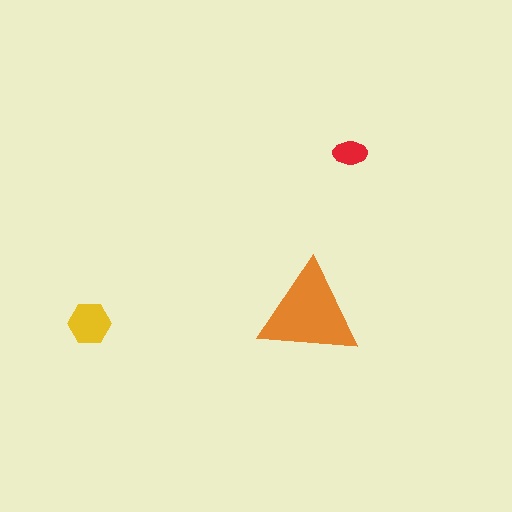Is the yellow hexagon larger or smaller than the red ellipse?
Larger.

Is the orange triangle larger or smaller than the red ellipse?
Larger.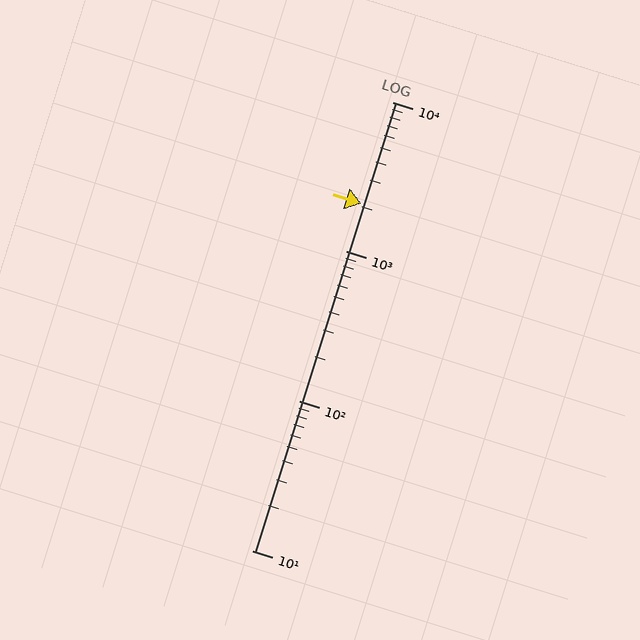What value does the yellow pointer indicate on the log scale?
The pointer indicates approximately 2100.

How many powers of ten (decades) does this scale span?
The scale spans 3 decades, from 10 to 10000.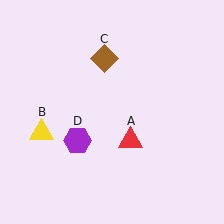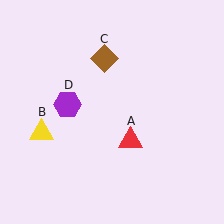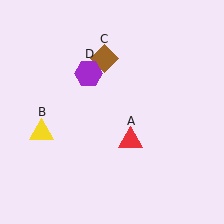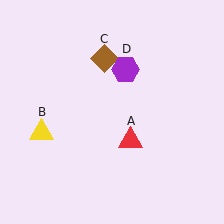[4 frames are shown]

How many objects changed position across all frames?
1 object changed position: purple hexagon (object D).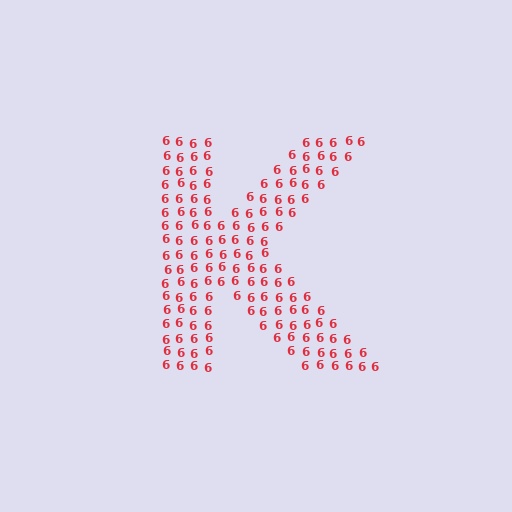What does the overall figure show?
The overall figure shows the letter K.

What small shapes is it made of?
It is made of small digit 6's.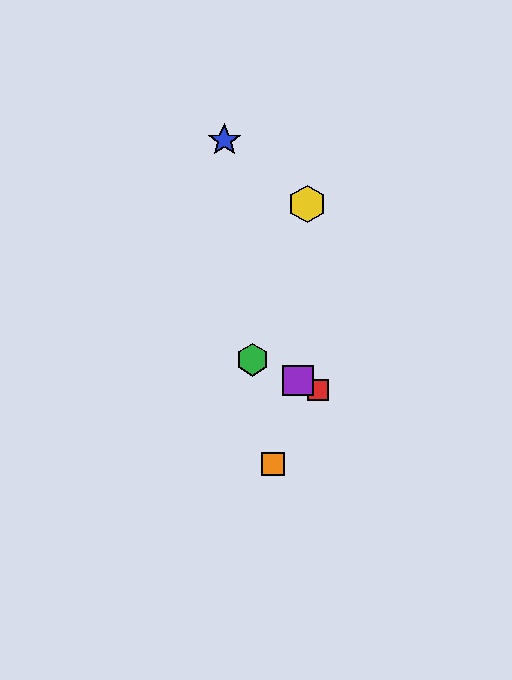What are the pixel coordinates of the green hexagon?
The green hexagon is at (252, 360).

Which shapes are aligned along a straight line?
The red square, the green hexagon, the purple square are aligned along a straight line.